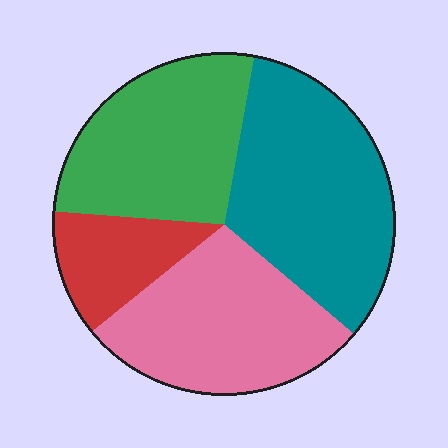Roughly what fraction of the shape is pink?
Pink takes up about one quarter (1/4) of the shape.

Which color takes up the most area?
Teal, at roughly 35%.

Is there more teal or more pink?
Teal.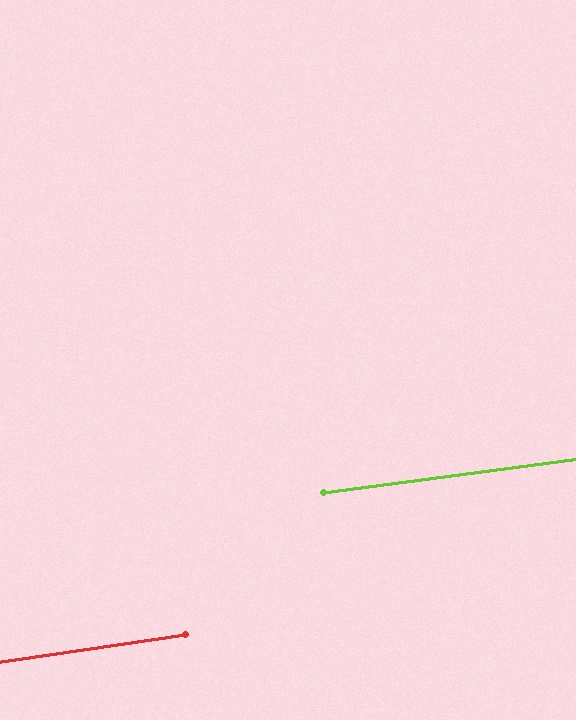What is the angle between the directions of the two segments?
Approximately 1 degree.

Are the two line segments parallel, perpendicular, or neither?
Parallel — their directions differ by only 0.7°.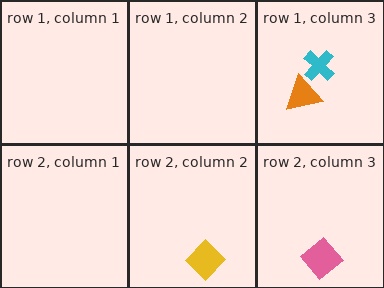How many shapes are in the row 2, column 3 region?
1.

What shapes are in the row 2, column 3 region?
The pink diamond.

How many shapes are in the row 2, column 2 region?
1.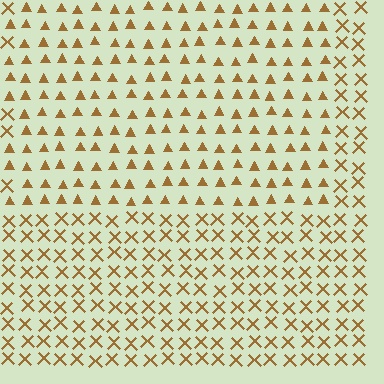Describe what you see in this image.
The image is filled with small brown elements arranged in a uniform grid. A rectangle-shaped region contains triangles, while the surrounding area contains X marks. The boundary is defined purely by the change in element shape.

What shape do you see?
I see a rectangle.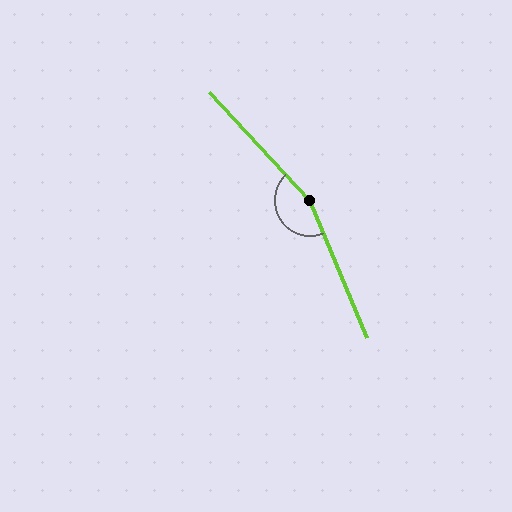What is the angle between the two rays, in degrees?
Approximately 159 degrees.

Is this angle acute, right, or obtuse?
It is obtuse.